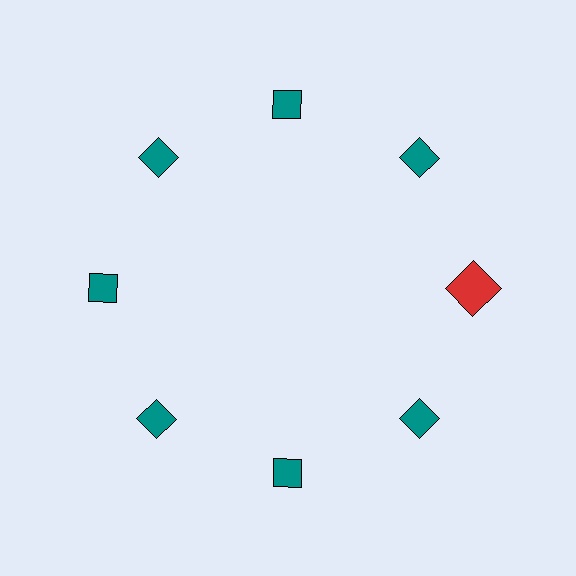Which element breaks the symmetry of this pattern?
The red square at roughly the 3 o'clock position breaks the symmetry. All other shapes are teal diamonds.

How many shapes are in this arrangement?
There are 8 shapes arranged in a ring pattern.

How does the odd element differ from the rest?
It differs in both color (red instead of teal) and shape (square instead of diamond).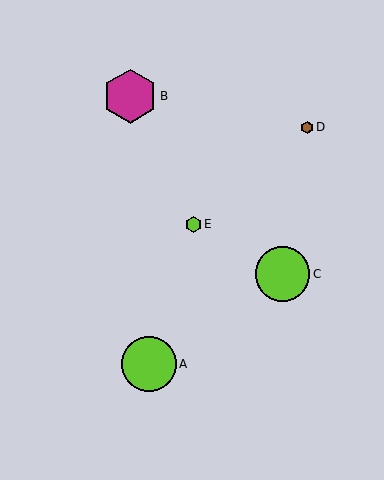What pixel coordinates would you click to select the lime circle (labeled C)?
Click at (283, 274) to select the lime circle C.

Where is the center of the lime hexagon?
The center of the lime hexagon is at (193, 224).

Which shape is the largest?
The lime circle (labeled A) is the largest.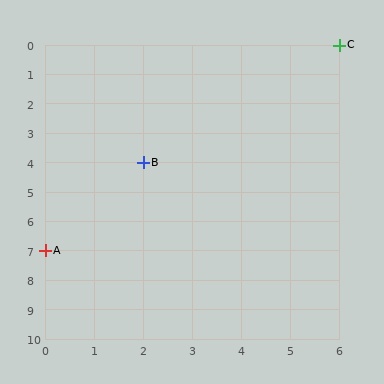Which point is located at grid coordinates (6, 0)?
Point C is at (6, 0).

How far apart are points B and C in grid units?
Points B and C are 4 columns and 4 rows apart (about 5.7 grid units diagonally).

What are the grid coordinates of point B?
Point B is at grid coordinates (2, 4).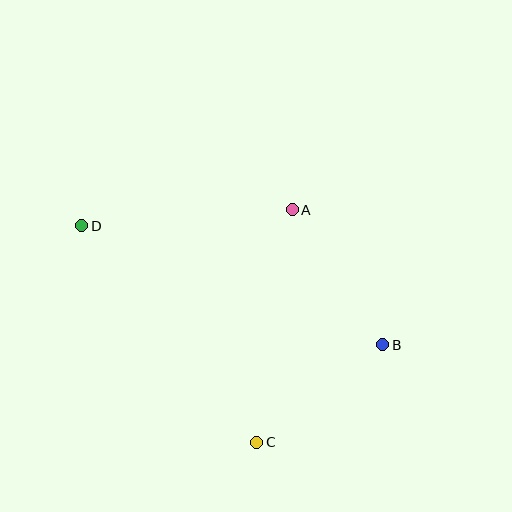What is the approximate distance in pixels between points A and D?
The distance between A and D is approximately 211 pixels.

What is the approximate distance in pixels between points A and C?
The distance between A and C is approximately 235 pixels.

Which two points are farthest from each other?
Points B and D are farthest from each other.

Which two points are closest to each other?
Points B and C are closest to each other.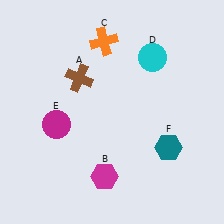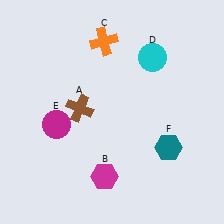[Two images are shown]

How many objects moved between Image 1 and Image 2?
1 object moved between the two images.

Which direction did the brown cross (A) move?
The brown cross (A) moved down.